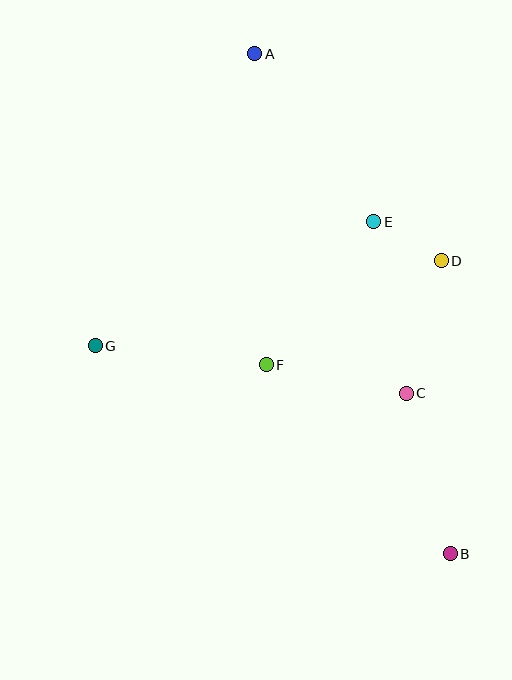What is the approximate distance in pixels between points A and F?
The distance between A and F is approximately 311 pixels.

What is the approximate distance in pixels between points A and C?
The distance between A and C is approximately 371 pixels.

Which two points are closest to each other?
Points D and E are closest to each other.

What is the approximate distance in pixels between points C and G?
The distance between C and G is approximately 314 pixels.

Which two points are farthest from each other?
Points A and B are farthest from each other.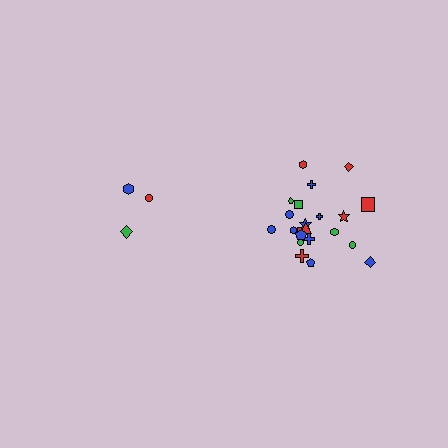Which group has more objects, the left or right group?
The right group.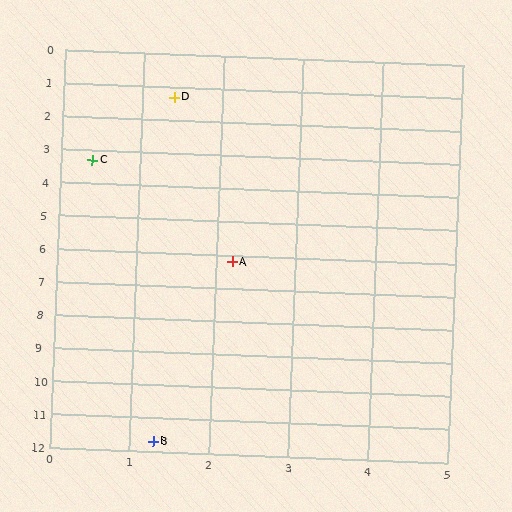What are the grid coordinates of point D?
Point D is at approximately (1.4, 1.3).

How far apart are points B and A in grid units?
Points B and A are about 5.6 grid units apart.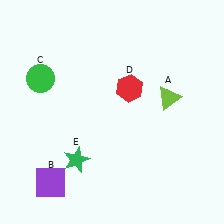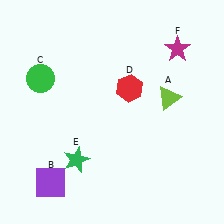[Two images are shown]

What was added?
A magenta star (F) was added in Image 2.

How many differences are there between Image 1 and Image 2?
There is 1 difference between the two images.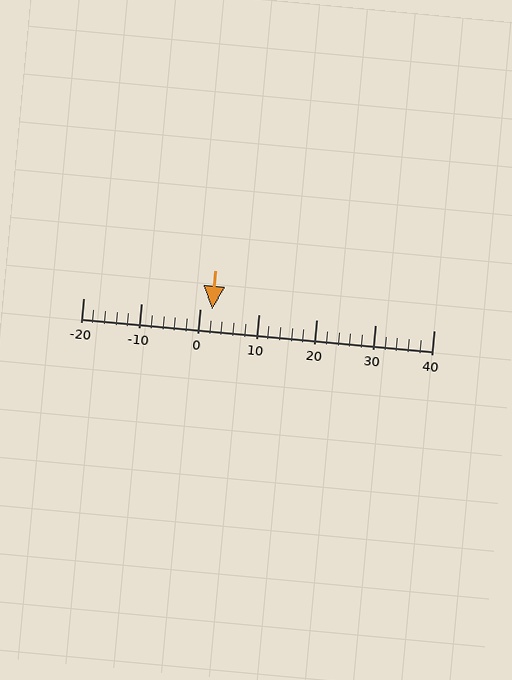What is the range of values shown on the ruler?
The ruler shows values from -20 to 40.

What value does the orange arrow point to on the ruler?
The orange arrow points to approximately 2.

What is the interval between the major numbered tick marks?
The major tick marks are spaced 10 units apart.